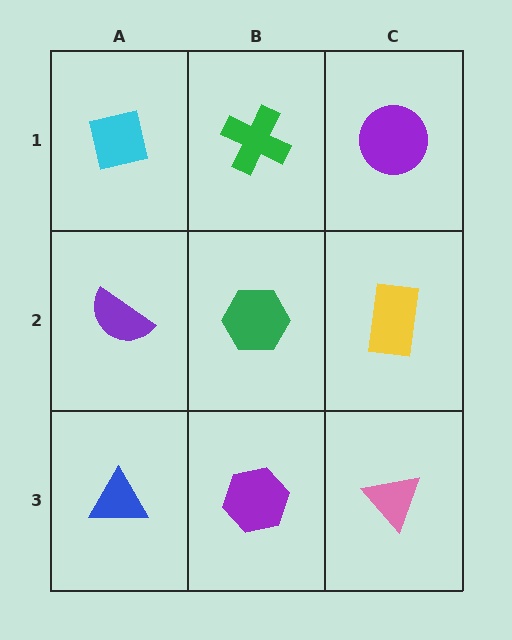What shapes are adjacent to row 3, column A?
A purple semicircle (row 2, column A), a purple hexagon (row 3, column B).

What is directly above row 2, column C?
A purple circle.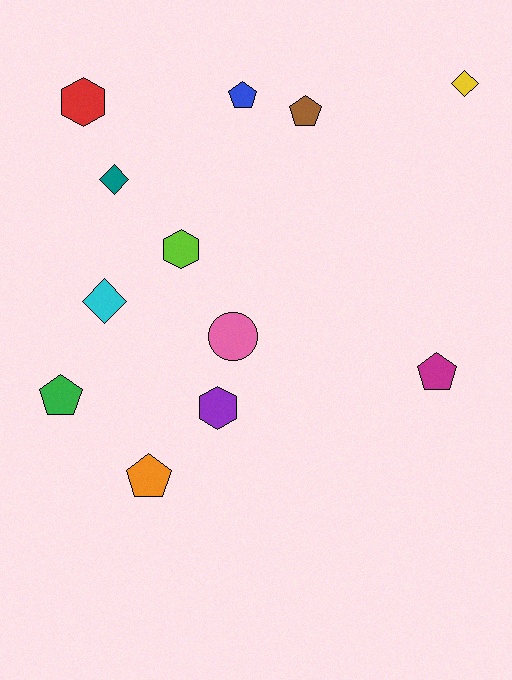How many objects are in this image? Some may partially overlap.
There are 12 objects.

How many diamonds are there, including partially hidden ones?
There are 3 diamonds.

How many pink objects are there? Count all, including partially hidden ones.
There is 1 pink object.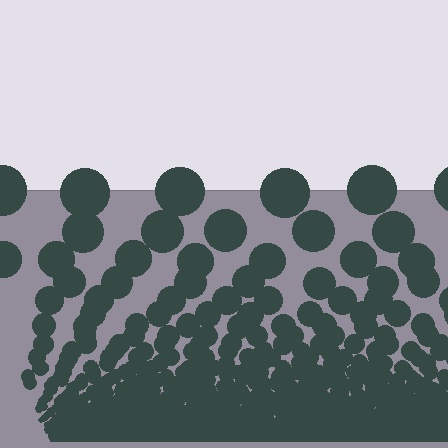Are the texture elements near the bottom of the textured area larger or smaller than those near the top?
Smaller. The gradient is inverted — elements near the bottom are smaller and denser.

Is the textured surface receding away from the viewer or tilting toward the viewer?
The surface appears to tilt toward the viewer. Texture elements get larger and sparser toward the top.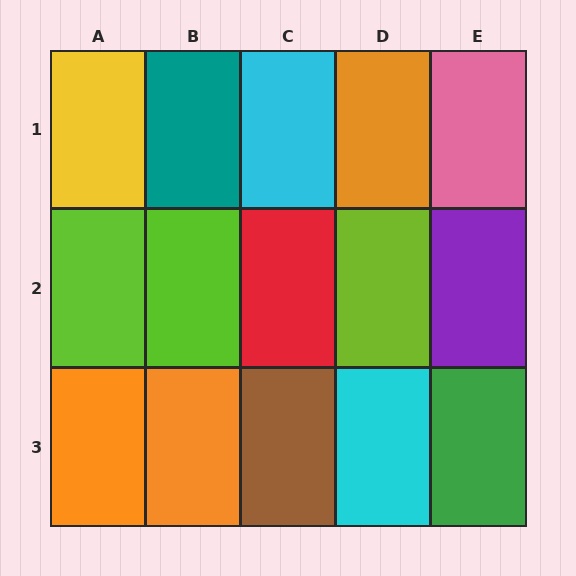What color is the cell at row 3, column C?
Brown.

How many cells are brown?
1 cell is brown.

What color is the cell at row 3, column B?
Orange.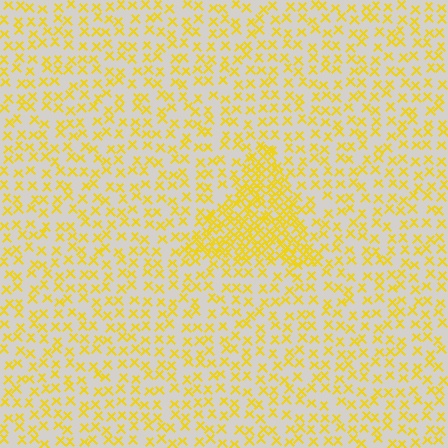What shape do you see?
I see a triangle.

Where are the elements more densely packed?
The elements are more densely packed inside the triangle boundary.